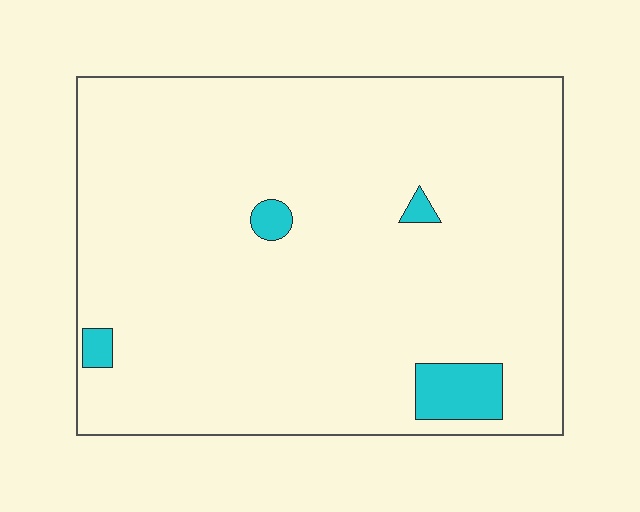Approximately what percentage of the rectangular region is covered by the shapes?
Approximately 5%.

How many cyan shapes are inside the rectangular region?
4.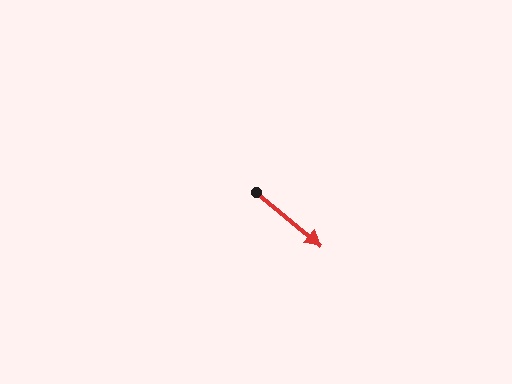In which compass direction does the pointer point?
Southeast.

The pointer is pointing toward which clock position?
Roughly 4 o'clock.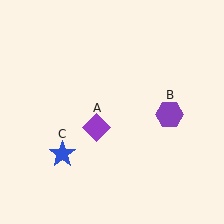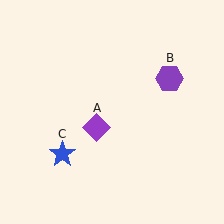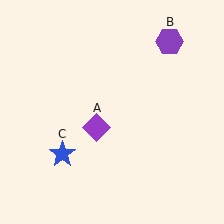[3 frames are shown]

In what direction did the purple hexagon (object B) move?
The purple hexagon (object B) moved up.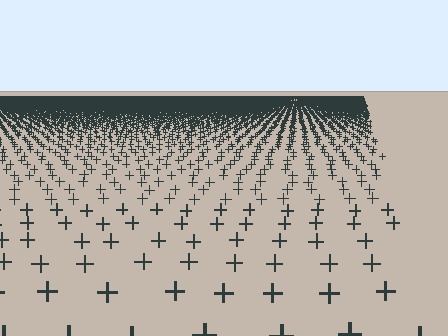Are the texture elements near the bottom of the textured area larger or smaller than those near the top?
Larger. Near the bottom, elements are closer to the viewer and appear at a bigger on-screen size.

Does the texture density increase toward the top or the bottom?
Density increases toward the top.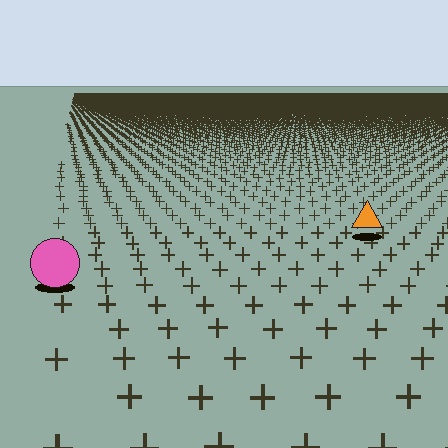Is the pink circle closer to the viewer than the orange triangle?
Yes. The pink circle is closer — you can tell from the texture gradient: the ground texture is coarser near it.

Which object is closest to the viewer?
The pink circle is closest. The texture marks near it are larger and more spread out.